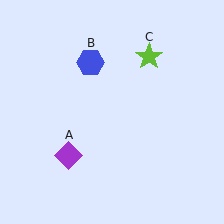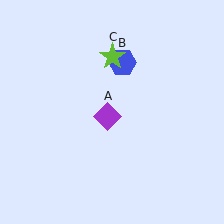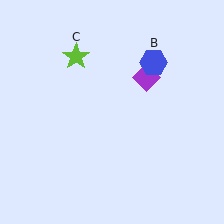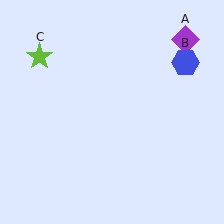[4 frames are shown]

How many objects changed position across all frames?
3 objects changed position: purple diamond (object A), blue hexagon (object B), lime star (object C).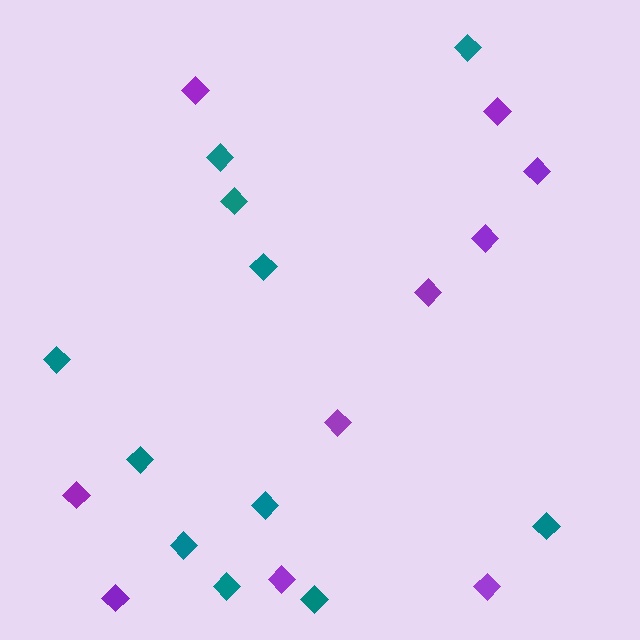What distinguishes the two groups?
There are 2 groups: one group of teal diamonds (11) and one group of purple diamonds (10).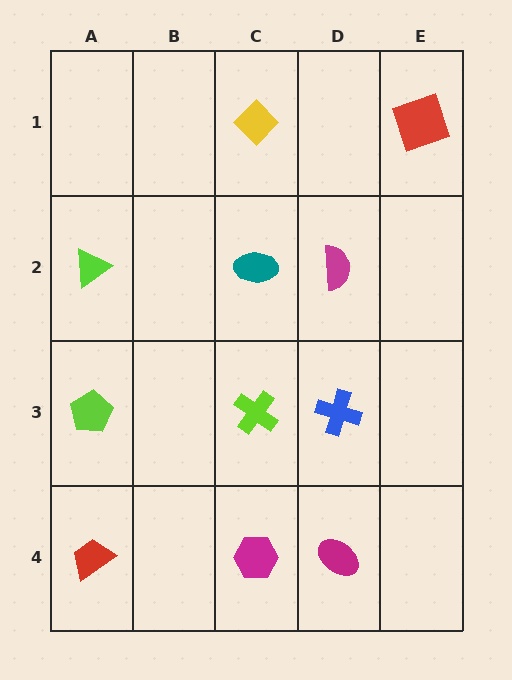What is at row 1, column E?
A red square.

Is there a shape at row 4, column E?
No, that cell is empty.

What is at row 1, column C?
A yellow diamond.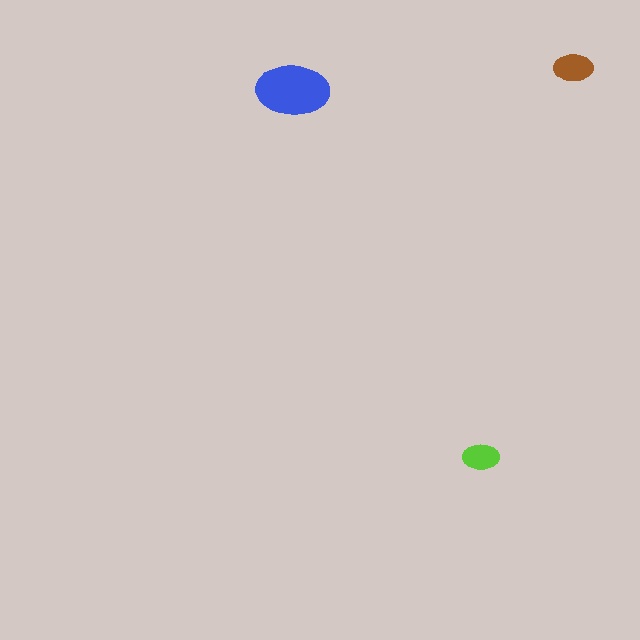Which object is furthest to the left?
The blue ellipse is leftmost.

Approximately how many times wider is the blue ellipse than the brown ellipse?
About 2 times wider.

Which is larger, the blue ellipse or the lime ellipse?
The blue one.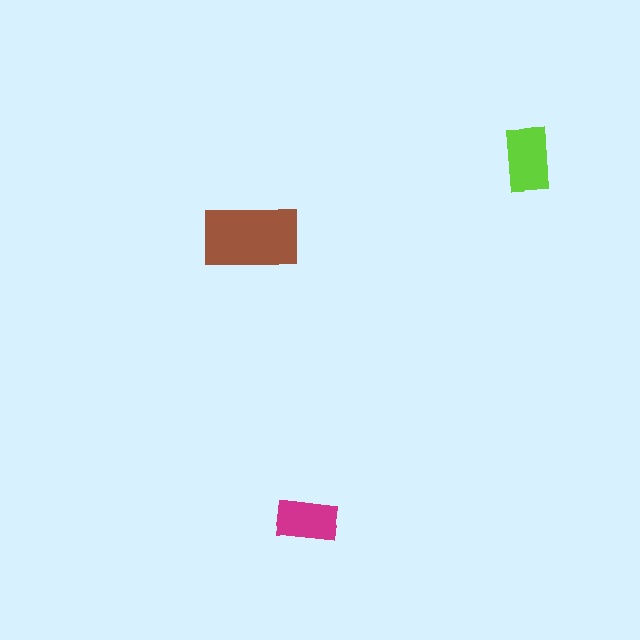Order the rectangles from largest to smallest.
the brown one, the lime one, the magenta one.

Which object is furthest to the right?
The lime rectangle is rightmost.